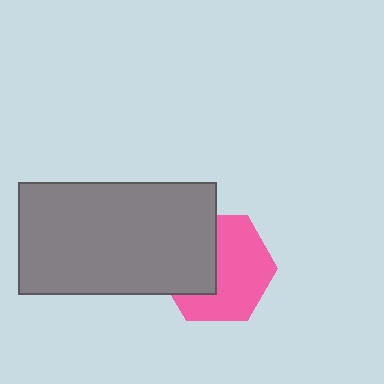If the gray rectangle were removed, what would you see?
You would see the complete pink hexagon.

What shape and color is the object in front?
The object in front is a gray rectangle.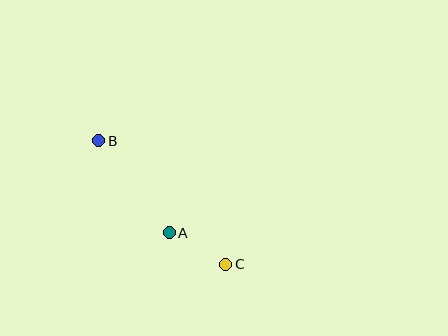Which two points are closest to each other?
Points A and C are closest to each other.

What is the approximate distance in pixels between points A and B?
The distance between A and B is approximately 116 pixels.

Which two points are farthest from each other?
Points B and C are farthest from each other.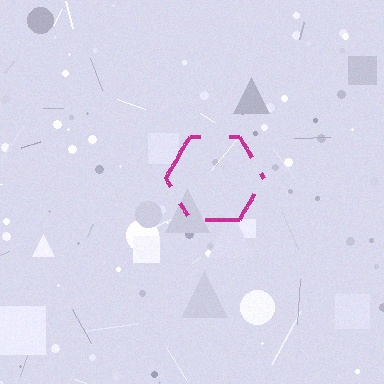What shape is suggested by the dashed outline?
The dashed outline suggests a hexagon.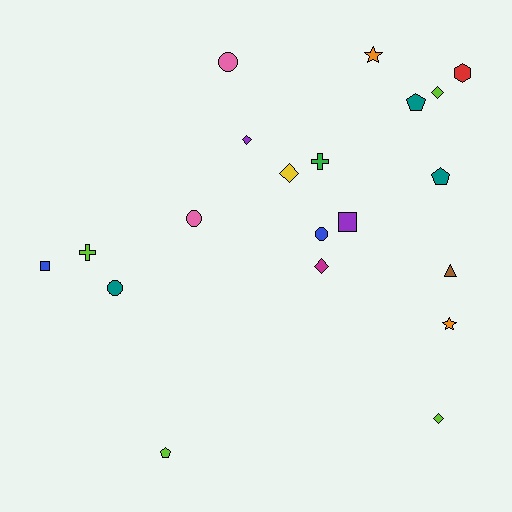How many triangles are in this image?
There is 1 triangle.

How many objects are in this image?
There are 20 objects.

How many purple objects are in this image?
There are 2 purple objects.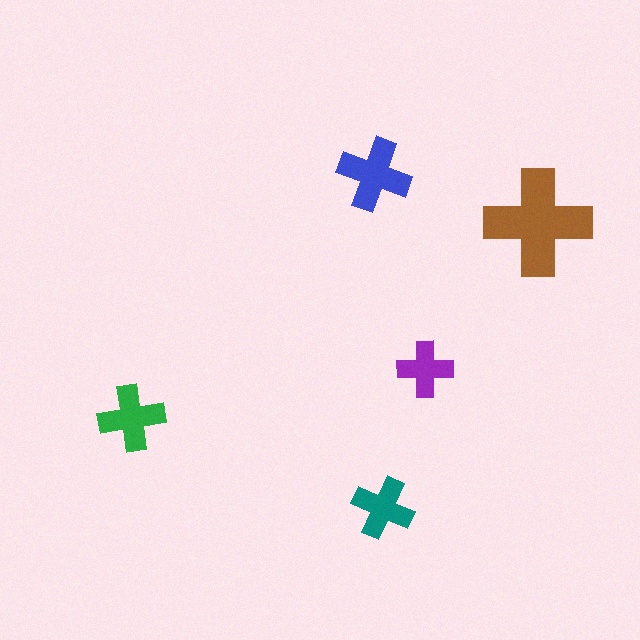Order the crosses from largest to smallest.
the brown one, the blue one, the green one, the teal one, the purple one.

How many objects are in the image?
There are 5 objects in the image.